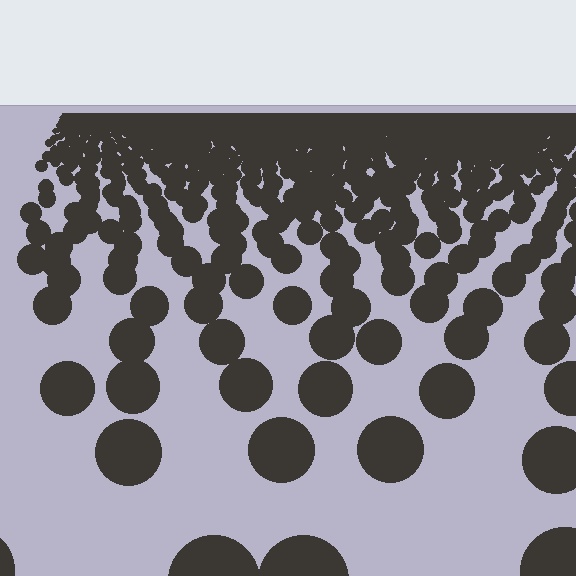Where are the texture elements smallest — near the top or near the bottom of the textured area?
Near the top.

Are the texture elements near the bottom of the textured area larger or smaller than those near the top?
Larger. Near the bottom, elements are closer to the viewer and appear at a bigger on-screen size.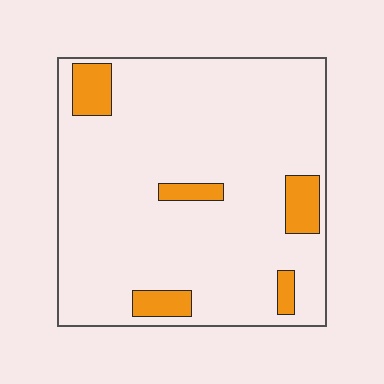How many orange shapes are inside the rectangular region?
5.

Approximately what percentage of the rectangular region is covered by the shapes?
Approximately 10%.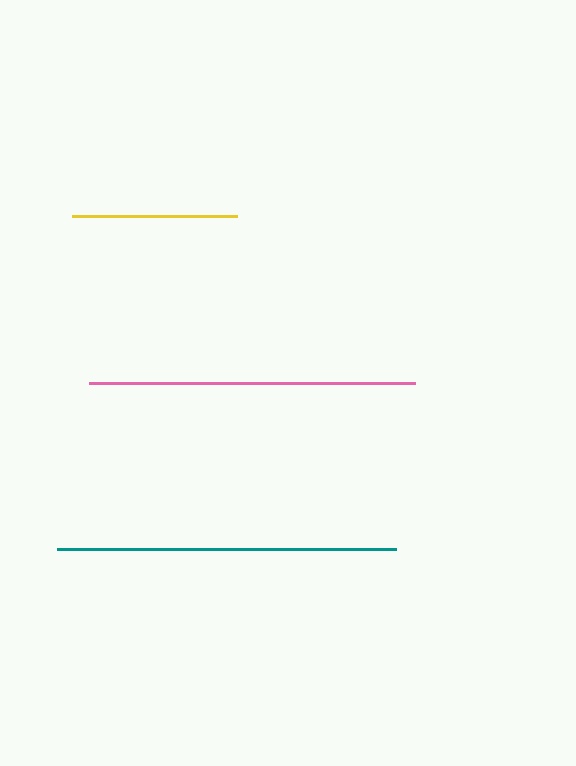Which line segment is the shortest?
The yellow line is the shortest at approximately 166 pixels.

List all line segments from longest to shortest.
From longest to shortest: teal, pink, yellow.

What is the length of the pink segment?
The pink segment is approximately 326 pixels long.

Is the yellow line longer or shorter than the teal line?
The teal line is longer than the yellow line.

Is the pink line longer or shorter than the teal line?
The teal line is longer than the pink line.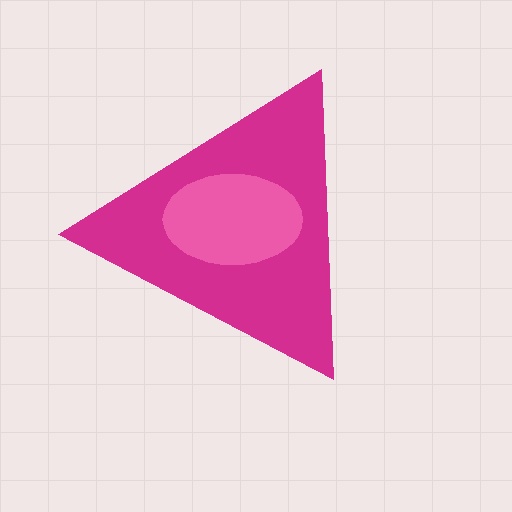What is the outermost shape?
The magenta triangle.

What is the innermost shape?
The pink ellipse.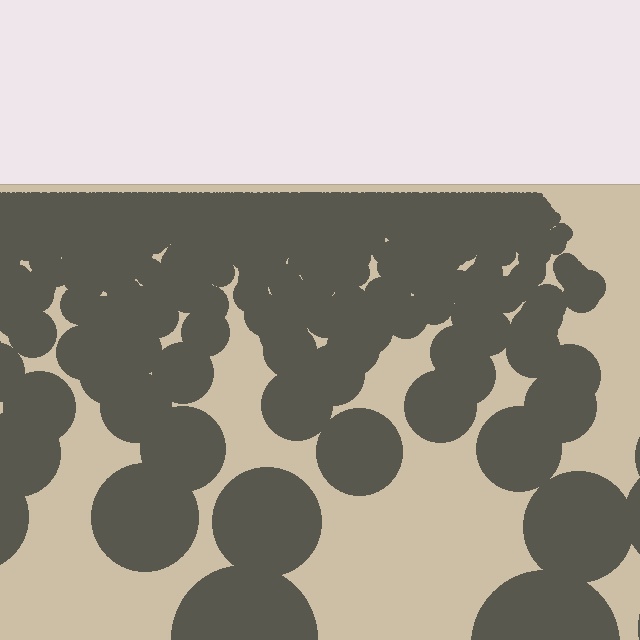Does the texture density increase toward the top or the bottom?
Density increases toward the top.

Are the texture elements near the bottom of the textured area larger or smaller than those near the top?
Larger. Near the bottom, elements are closer to the viewer and appear at a bigger on-screen size.